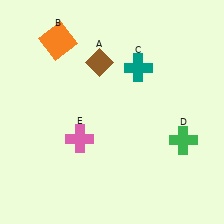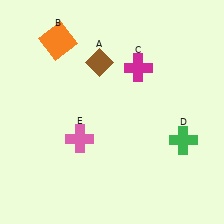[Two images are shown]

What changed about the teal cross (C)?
In Image 1, C is teal. In Image 2, it changed to magenta.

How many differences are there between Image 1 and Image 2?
There is 1 difference between the two images.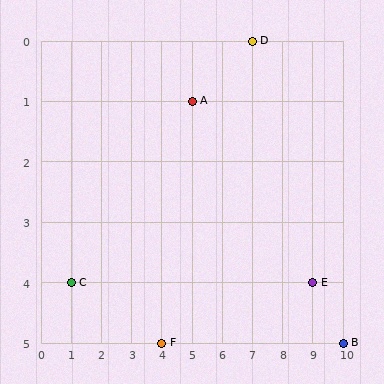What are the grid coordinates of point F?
Point F is at grid coordinates (4, 5).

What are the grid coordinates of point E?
Point E is at grid coordinates (9, 4).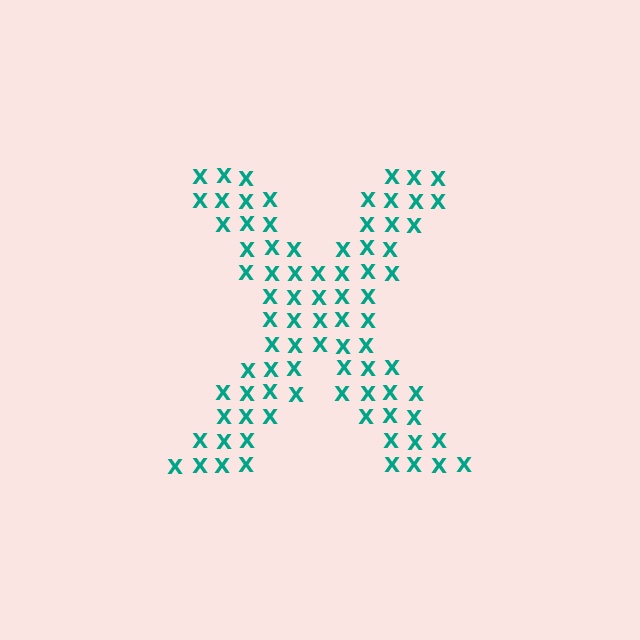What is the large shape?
The large shape is the letter X.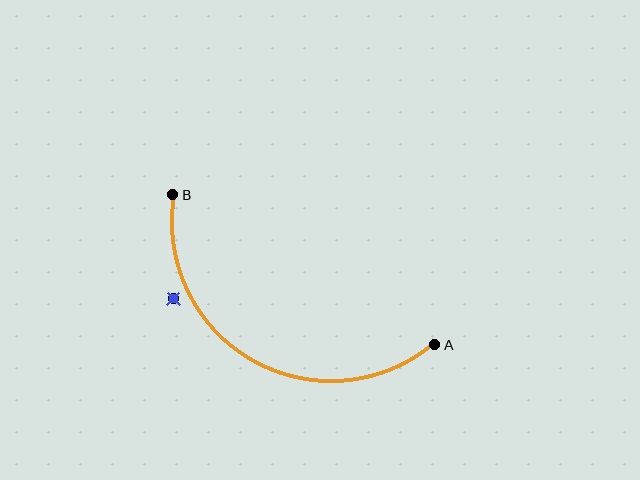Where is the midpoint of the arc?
The arc midpoint is the point on the curve farthest from the straight line joining A and B. It sits below that line.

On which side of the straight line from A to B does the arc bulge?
The arc bulges below the straight line connecting A and B.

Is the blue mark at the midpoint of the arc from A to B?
No — the blue mark does not lie on the arc at all. It sits slightly outside the curve.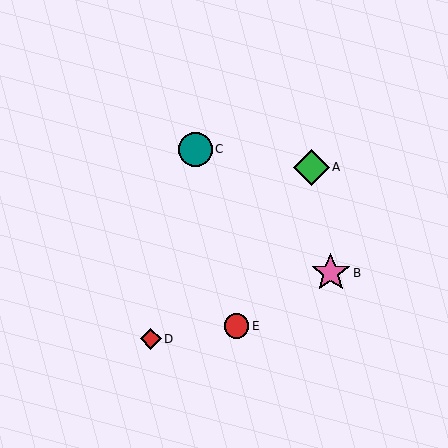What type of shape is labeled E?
Shape E is a red circle.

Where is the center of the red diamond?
The center of the red diamond is at (151, 339).